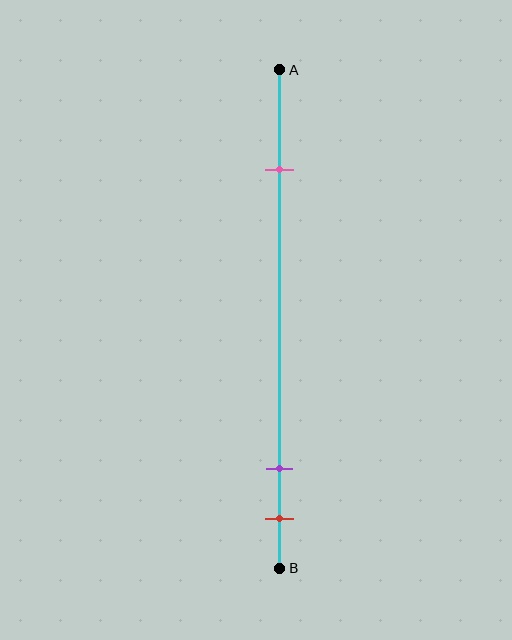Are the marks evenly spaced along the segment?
No, the marks are not evenly spaced.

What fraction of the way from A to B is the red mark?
The red mark is approximately 90% (0.9) of the way from A to B.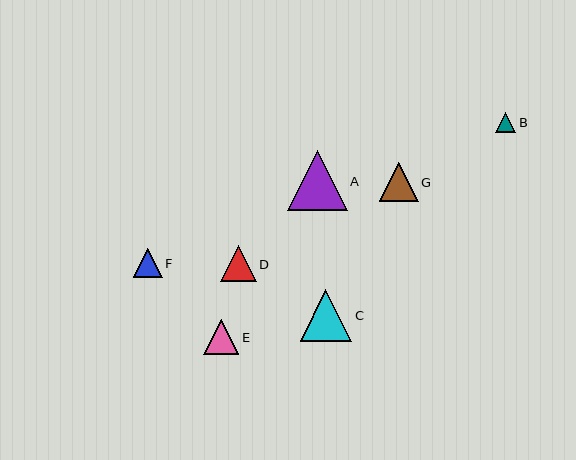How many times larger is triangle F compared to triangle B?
Triangle F is approximately 1.4 times the size of triangle B.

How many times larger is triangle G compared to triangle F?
Triangle G is approximately 1.4 times the size of triangle F.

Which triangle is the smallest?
Triangle B is the smallest with a size of approximately 20 pixels.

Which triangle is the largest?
Triangle A is the largest with a size of approximately 60 pixels.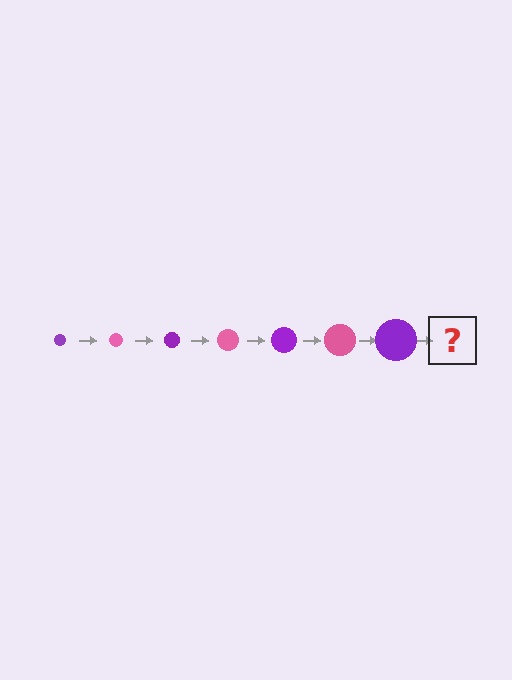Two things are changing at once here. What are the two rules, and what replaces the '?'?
The two rules are that the circle grows larger each step and the color cycles through purple and pink. The '?' should be a pink circle, larger than the previous one.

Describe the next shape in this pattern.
It should be a pink circle, larger than the previous one.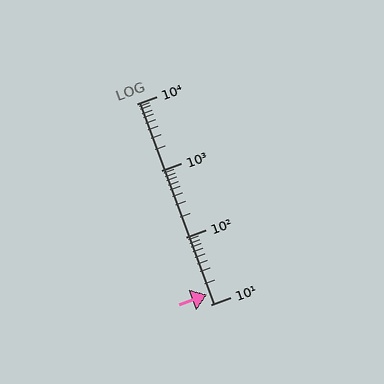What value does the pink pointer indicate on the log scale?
The pointer indicates approximately 14.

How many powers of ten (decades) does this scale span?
The scale spans 3 decades, from 10 to 10000.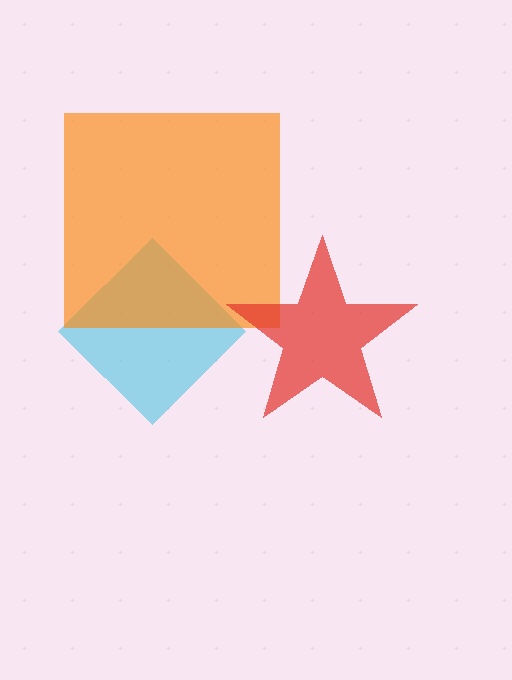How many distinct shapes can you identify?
There are 3 distinct shapes: a cyan diamond, an orange square, a red star.